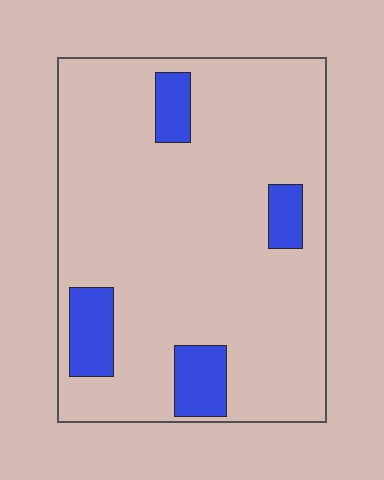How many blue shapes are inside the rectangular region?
4.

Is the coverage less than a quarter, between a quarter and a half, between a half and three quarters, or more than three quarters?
Less than a quarter.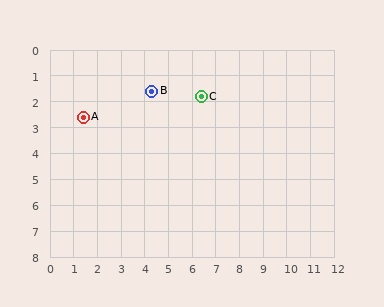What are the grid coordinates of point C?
Point C is at approximately (6.4, 1.8).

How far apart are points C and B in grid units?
Points C and B are about 2.1 grid units apart.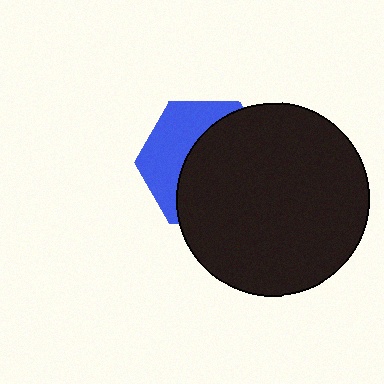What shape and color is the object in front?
The object in front is a black circle.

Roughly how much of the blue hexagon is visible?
A small part of it is visible (roughly 39%).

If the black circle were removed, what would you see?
You would see the complete blue hexagon.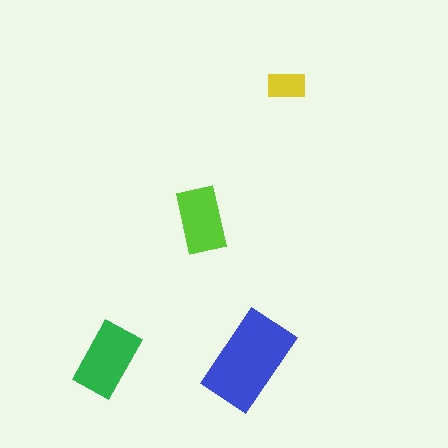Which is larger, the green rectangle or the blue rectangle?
The blue one.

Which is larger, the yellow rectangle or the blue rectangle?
The blue one.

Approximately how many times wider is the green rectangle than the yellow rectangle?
About 2 times wider.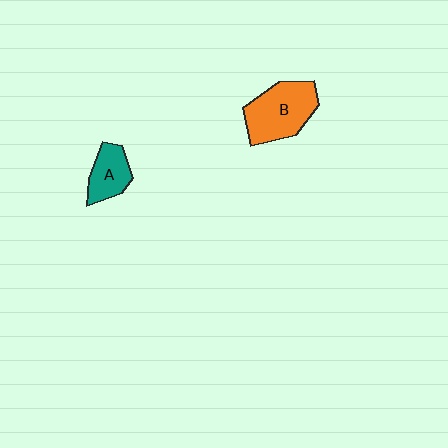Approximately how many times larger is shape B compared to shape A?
Approximately 1.8 times.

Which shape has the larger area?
Shape B (orange).